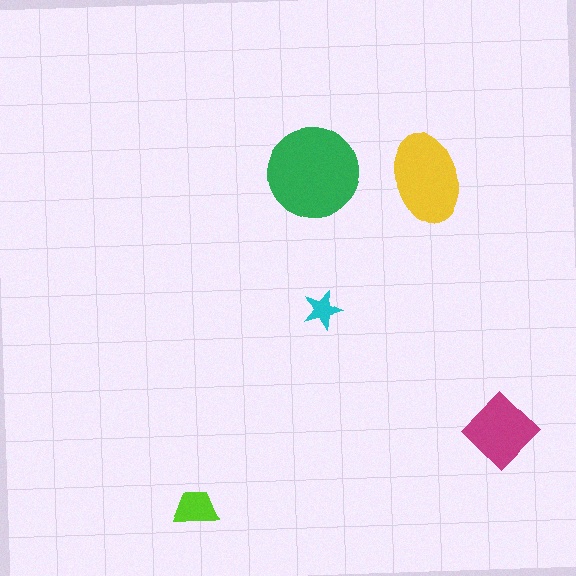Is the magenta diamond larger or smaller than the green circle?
Smaller.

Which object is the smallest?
The cyan star.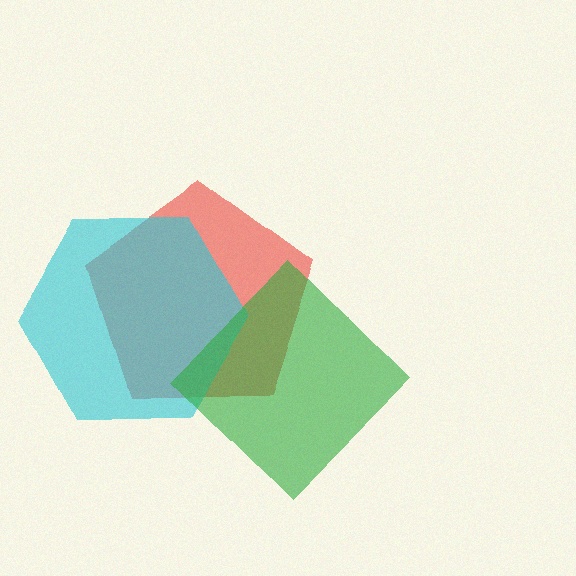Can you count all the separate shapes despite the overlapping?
Yes, there are 3 separate shapes.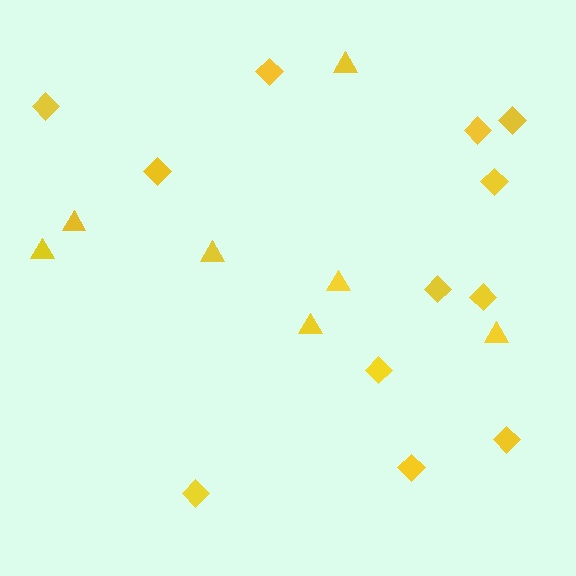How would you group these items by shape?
There are 2 groups: one group of diamonds (12) and one group of triangles (7).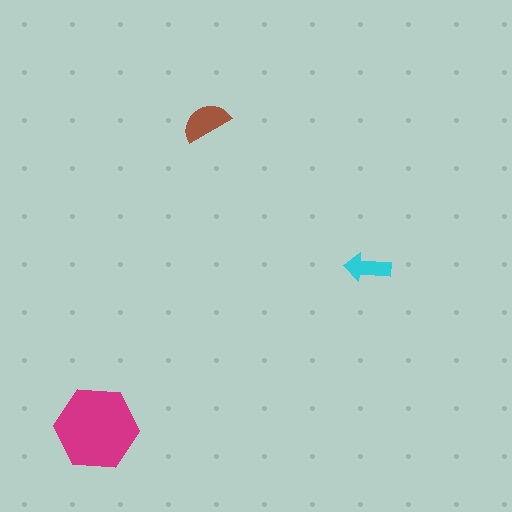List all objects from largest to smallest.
The magenta hexagon, the brown semicircle, the cyan arrow.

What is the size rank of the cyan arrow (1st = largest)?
3rd.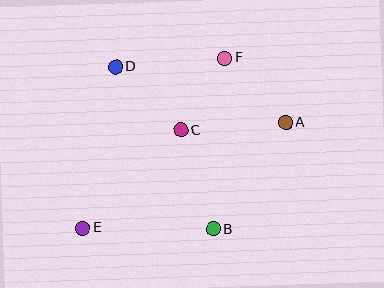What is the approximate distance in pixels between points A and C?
The distance between A and C is approximately 105 pixels.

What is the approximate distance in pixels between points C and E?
The distance between C and E is approximately 139 pixels.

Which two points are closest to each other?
Points C and F are closest to each other.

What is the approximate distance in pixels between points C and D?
The distance between C and D is approximately 91 pixels.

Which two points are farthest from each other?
Points A and E are farthest from each other.